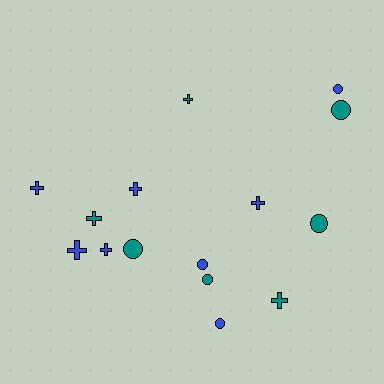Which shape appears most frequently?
Cross, with 8 objects.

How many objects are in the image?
There are 15 objects.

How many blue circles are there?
There are 3 blue circles.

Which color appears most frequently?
Blue, with 8 objects.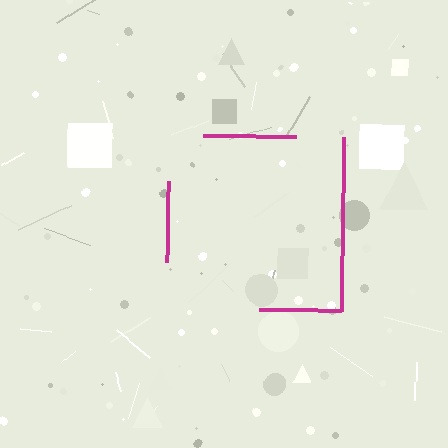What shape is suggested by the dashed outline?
The dashed outline suggests a square.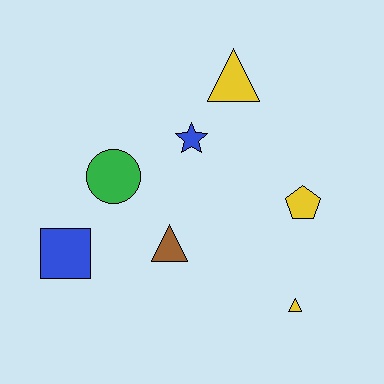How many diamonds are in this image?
There are no diamonds.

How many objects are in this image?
There are 7 objects.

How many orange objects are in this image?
There are no orange objects.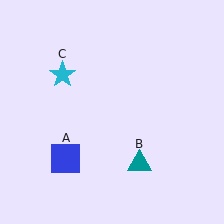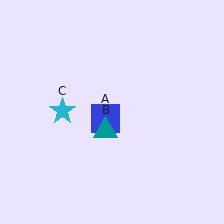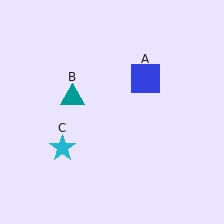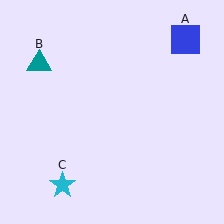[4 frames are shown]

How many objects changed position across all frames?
3 objects changed position: blue square (object A), teal triangle (object B), cyan star (object C).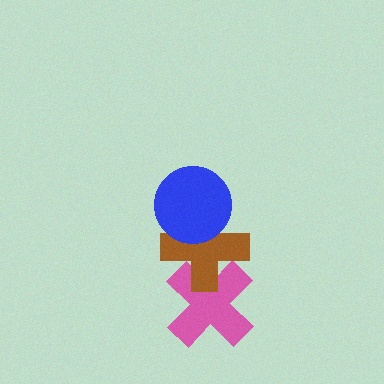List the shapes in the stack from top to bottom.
From top to bottom: the blue circle, the brown cross, the pink cross.